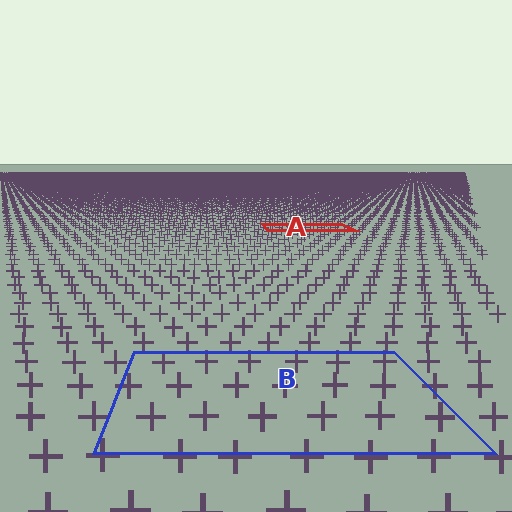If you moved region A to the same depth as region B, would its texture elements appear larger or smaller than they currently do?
They would appear larger. At a closer depth, the same texture elements are projected at a bigger on-screen size.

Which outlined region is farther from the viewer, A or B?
Region A is farther from the viewer — the texture elements inside it appear smaller and more densely packed.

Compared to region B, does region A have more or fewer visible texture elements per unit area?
Region A has more texture elements per unit area — they are packed more densely because it is farther away.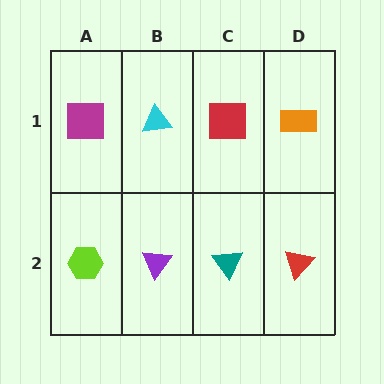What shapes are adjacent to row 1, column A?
A lime hexagon (row 2, column A), a cyan triangle (row 1, column B).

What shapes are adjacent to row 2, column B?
A cyan triangle (row 1, column B), a lime hexagon (row 2, column A), a teal triangle (row 2, column C).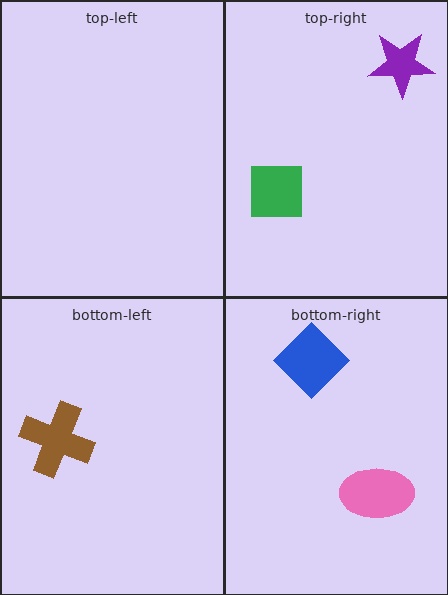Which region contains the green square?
The top-right region.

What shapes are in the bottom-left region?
The brown cross.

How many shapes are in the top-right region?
2.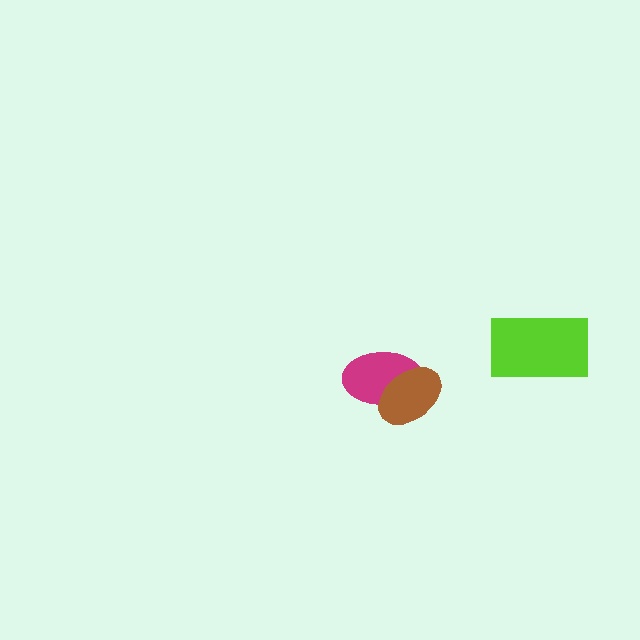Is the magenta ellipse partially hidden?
Yes, it is partially covered by another shape.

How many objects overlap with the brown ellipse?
1 object overlaps with the brown ellipse.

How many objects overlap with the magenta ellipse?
1 object overlaps with the magenta ellipse.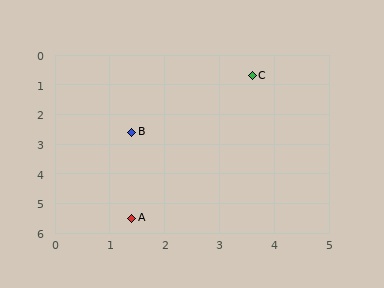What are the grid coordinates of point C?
Point C is at approximately (3.6, 0.7).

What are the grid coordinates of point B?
Point B is at approximately (1.4, 2.6).